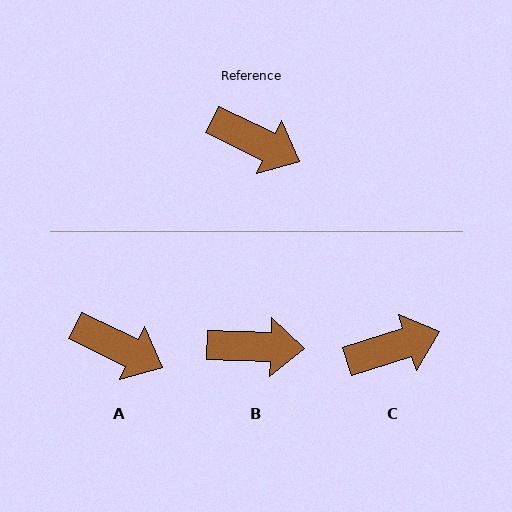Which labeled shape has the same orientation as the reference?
A.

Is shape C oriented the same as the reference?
No, it is off by about 43 degrees.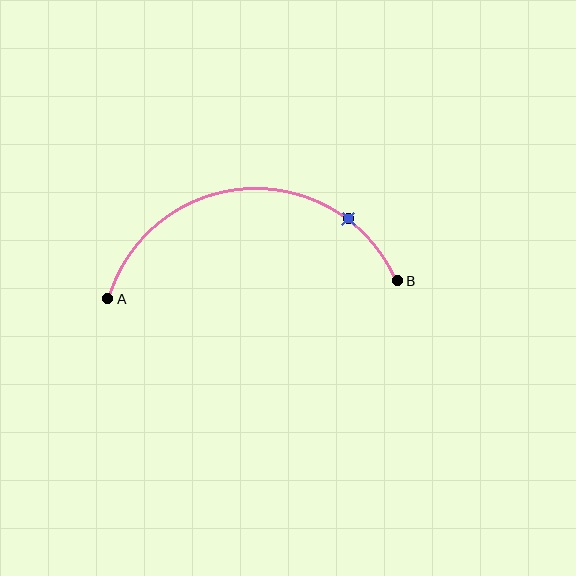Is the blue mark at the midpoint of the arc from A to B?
No. The blue mark lies on the arc but is closer to endpoint B. The arc midpoint would be at the point on the curve equidistant along the arc from both A and B.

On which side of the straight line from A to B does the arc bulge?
The arc bulges above the straight line connecting A and B.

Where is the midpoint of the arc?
The arc midpoint is the point on the curve farthest from the straight line joining A and B. It sits above that line.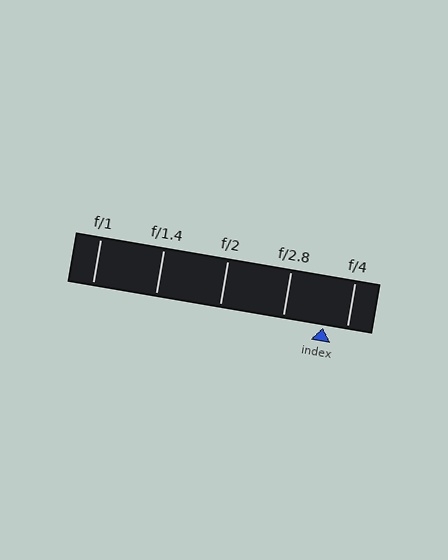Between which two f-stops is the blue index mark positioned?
The index mark is between f/2.8 and f/4.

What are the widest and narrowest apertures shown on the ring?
The widest aperture shown is f/1 and the narrowest is f/4.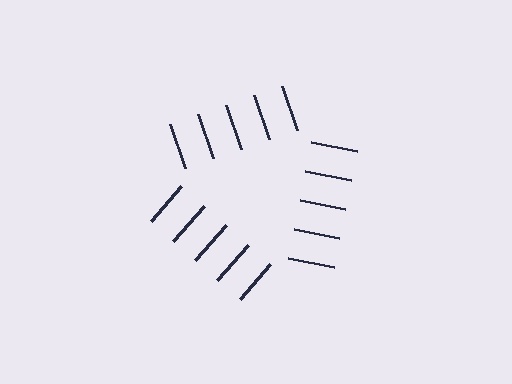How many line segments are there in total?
15 — 5 along each of the 3 edges.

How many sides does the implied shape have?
3 sides — the line-ends trace a triangle.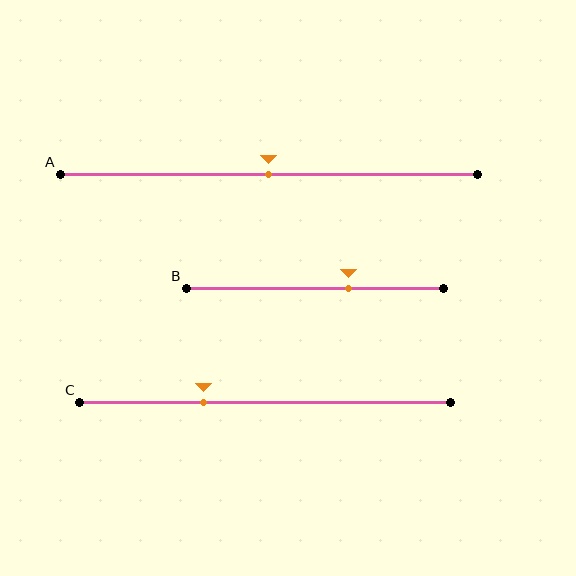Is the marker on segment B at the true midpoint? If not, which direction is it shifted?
No, the marker on segment B is shifted to the right by about 13% of the segment length.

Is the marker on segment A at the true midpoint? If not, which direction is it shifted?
Yes, the marker on segment A is at the true midpoint.